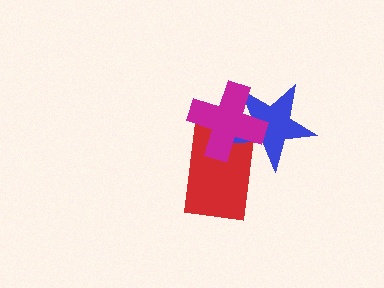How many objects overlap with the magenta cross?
2 objects overlap with the magenta cross.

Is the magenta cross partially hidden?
No, no other shape covers it.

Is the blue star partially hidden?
Yes, it is partially covered by another shape.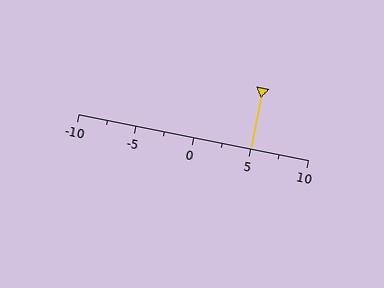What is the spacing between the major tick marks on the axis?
The major ticks are spaced 5 apart.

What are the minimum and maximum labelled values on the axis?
The axis runs from -10 to 10.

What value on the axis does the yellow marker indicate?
The marker indicates approximately 5.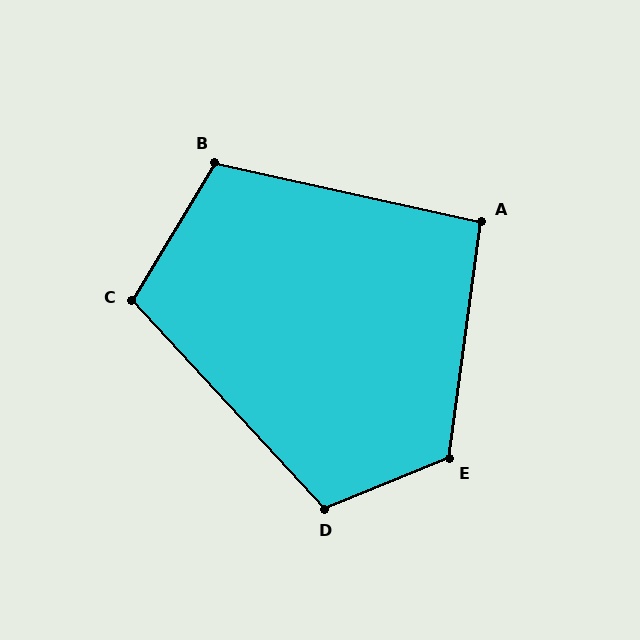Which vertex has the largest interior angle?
E, at approximately 120 degrees.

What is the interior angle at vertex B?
Approximately 109 degrees (obtuse).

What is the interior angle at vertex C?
Approximately 106 degrees (obtuse).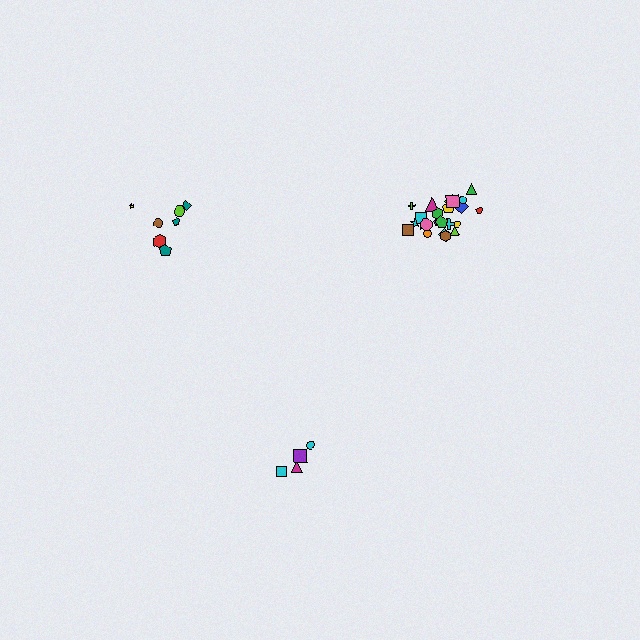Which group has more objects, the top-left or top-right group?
The top-right group.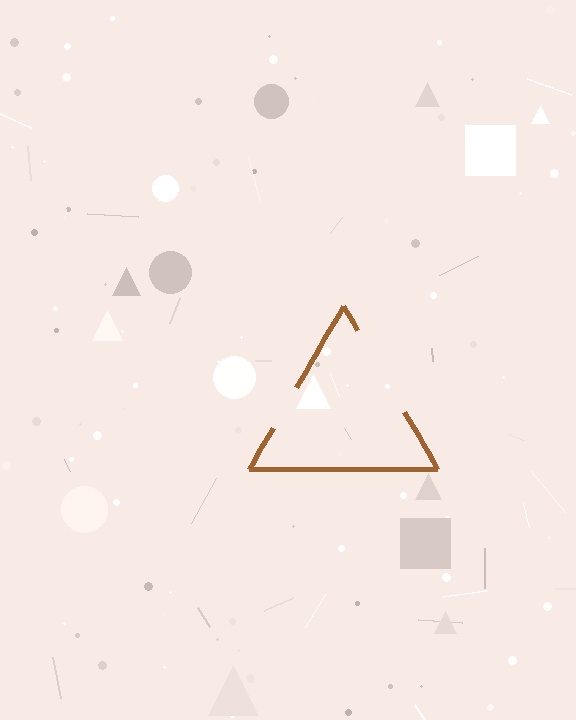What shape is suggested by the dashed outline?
The dashed outline suggests a triangle.